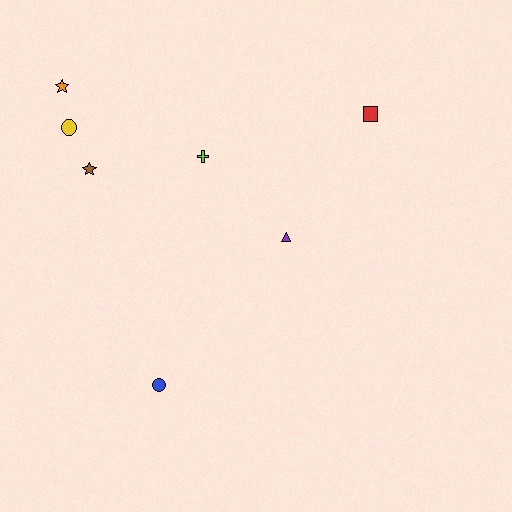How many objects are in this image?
There are 7 objects.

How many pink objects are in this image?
There are no pink objects.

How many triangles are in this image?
There is 1 triangle.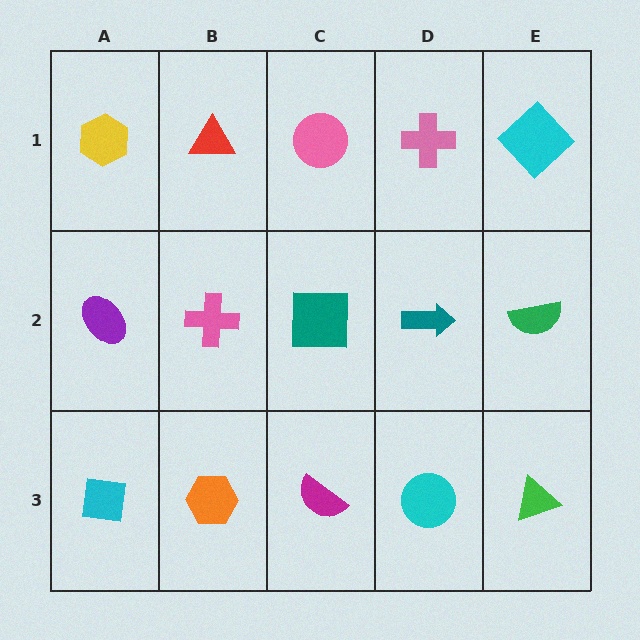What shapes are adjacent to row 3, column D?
A teal arrow (row 2, column D), a magenta semicircle (row 3, column C), a green triangle (row 3, column E).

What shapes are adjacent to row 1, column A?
A purple ellipse (row 2, column A), a red triangle (row 1, column B).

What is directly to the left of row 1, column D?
A pink circle.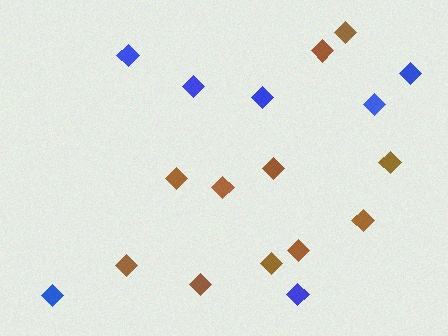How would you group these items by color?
There are 2 groups: one group of brown diamonds (11) and one group of blue diamonds (7).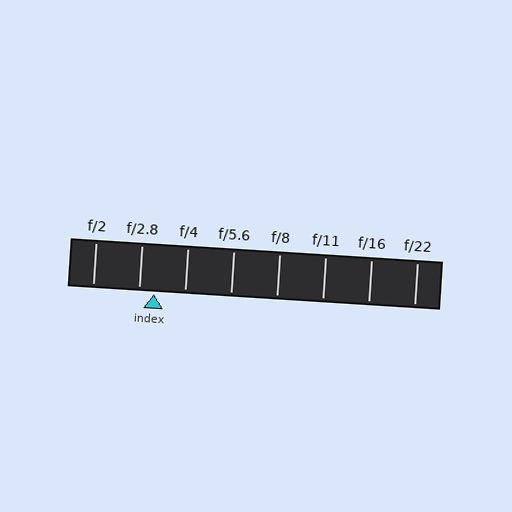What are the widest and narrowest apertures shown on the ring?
The widest aperture shown is f/2 and the narrowest is f/22.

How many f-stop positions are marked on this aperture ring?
There are 8 f-stop positions marked.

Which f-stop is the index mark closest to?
The index mark is closest to f/2.8.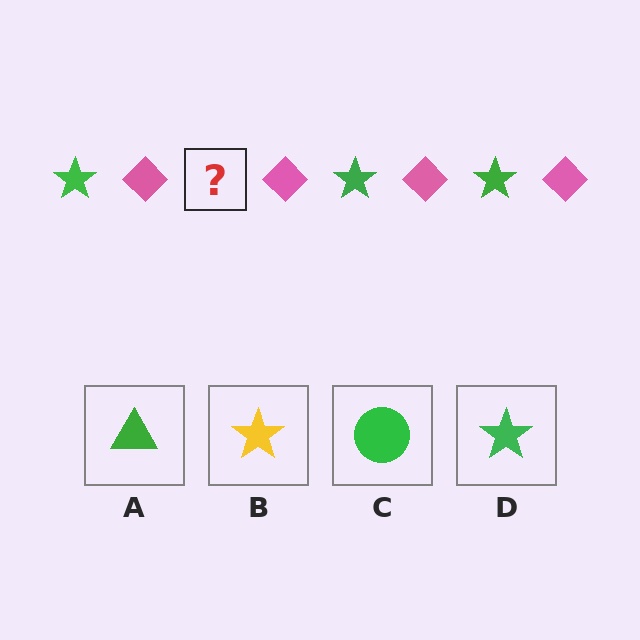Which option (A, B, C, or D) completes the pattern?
D.